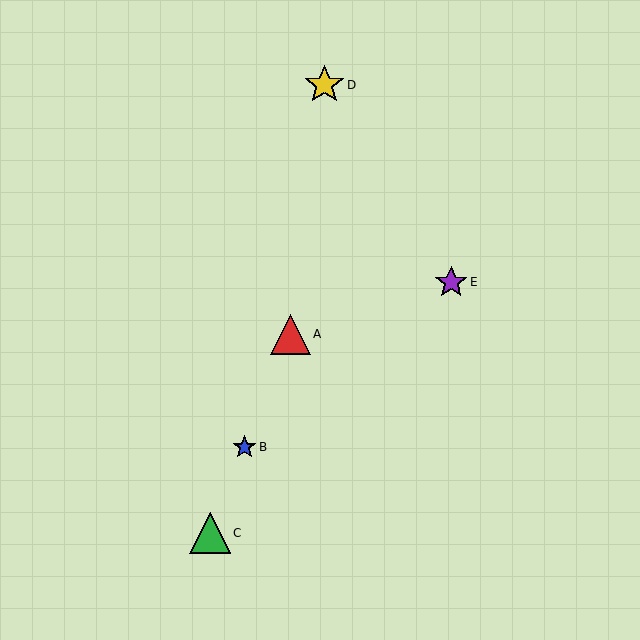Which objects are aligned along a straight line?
Objects A, B, C are aligned along a straight line.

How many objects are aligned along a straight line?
3 objects (A, B, C) are aligned along a straight line.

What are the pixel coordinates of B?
Object B is at (245, 447).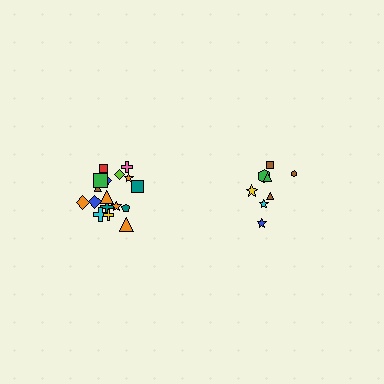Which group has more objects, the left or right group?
The left group.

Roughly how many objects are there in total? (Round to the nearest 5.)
Roughly 25 objects in total.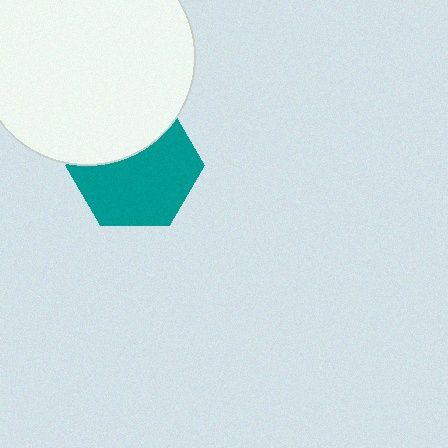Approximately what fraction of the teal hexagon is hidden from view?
Roughly 35% of the teal hexagon is hidden behind the white circle.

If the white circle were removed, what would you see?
You would see the complete teal hexagon.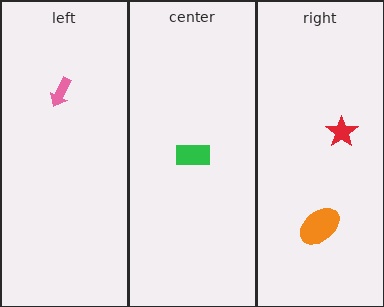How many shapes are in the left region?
1.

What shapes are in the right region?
The red star, the orange ellipse.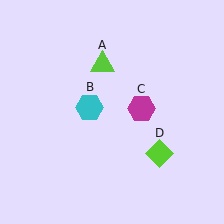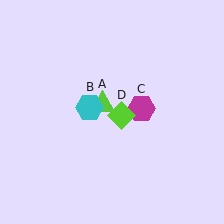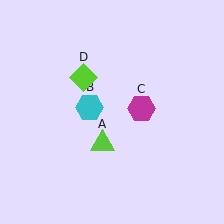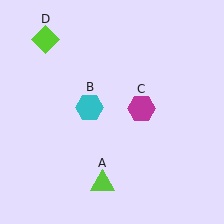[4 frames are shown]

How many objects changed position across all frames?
2 objects changed position: lime triangle (object A), lime diamond (object D).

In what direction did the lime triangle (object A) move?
The lime triangle (object A) moved down.